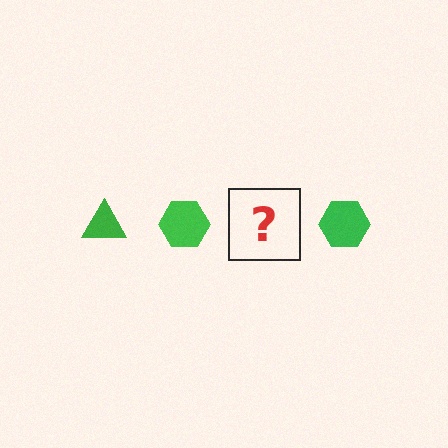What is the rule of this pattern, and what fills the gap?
The rule is that the pattern cycles through triangle, hexagon shapes in green. The gap should be filled with a green triangle.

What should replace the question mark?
The question mark should be replaced with a green triangle.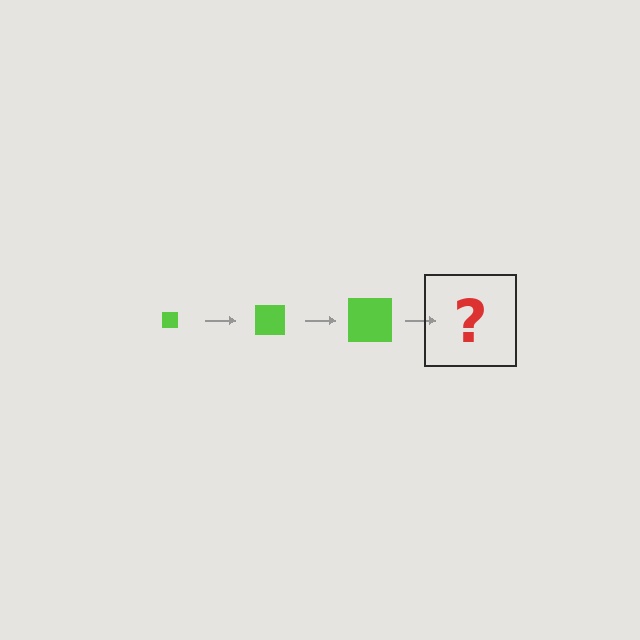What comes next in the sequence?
The next element should be a lime square, larger than the previous one.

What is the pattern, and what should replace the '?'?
The pattern is that the square gets progressively larger each step. The '?' should be a lime square, larger than the previous one.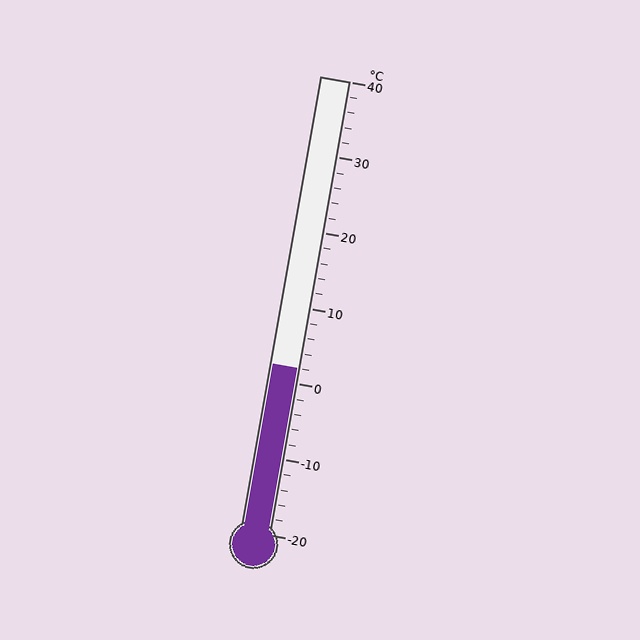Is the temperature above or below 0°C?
The temperature is above 0°C.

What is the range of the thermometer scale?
The thermometer scale ranges from -20°C to 40°C.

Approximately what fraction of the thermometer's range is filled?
The thermometer is filled to approximately 35% of its range.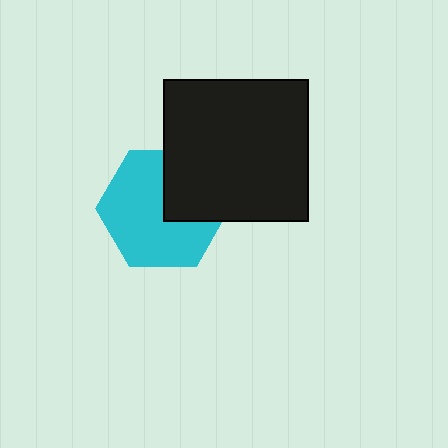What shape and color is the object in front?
The object in front is a black rectangle.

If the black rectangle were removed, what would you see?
You would see the complete cyan hexagon.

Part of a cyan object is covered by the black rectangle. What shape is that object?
It is a hexagon.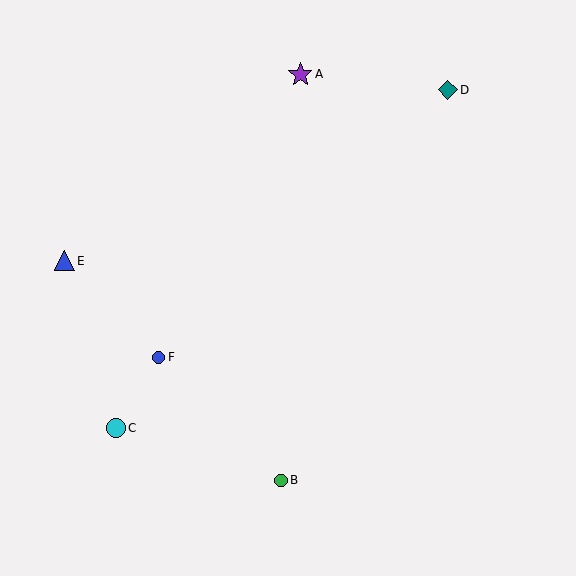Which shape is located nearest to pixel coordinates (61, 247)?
The blue triangle (labeled E) at (64, 261) is nearest to that location.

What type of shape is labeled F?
Shape F is a blue circle.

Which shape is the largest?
The purple star (labeled A) is the largest.